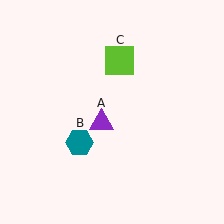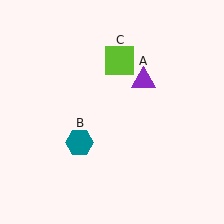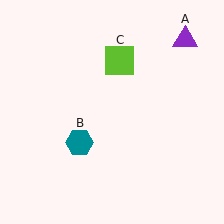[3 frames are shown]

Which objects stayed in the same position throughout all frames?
Teal hexagon (object B) and lime square (object C) remained stationary.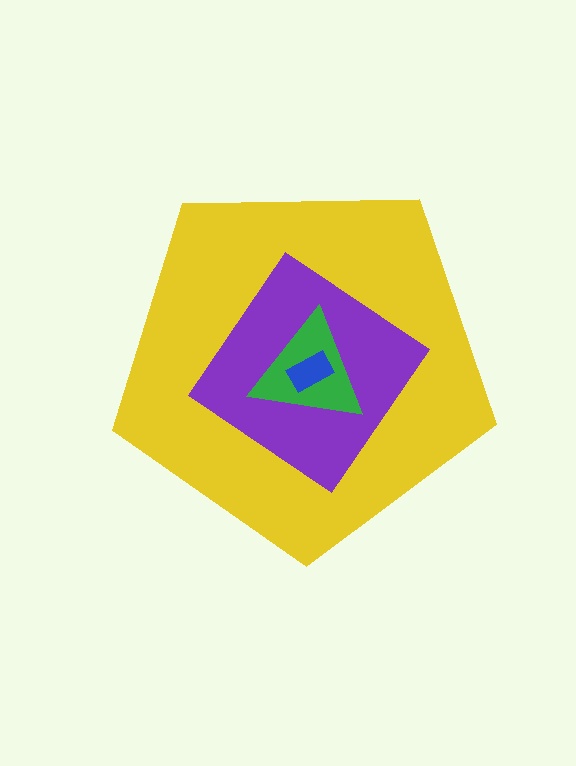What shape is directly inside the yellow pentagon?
The purple diamond.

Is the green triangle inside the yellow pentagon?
Yes.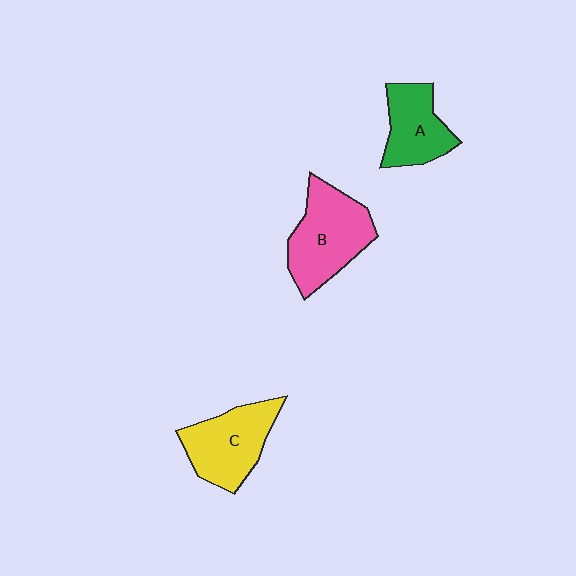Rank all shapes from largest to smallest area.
From largest to smallest: B (pink), C (yellow), A (green).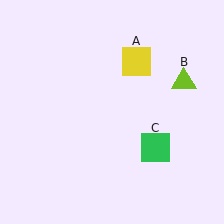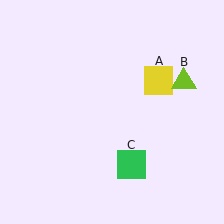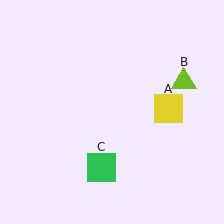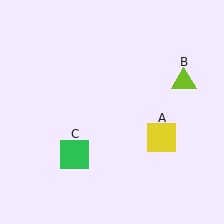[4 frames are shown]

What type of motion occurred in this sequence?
The yellow square (object A), green square (object C) rotated clockwise around the center of the scene.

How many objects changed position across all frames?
2 objects changed position: yellow square (object A), green square (object C).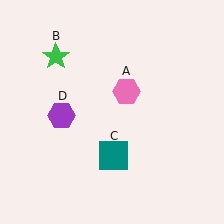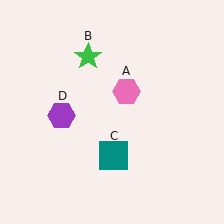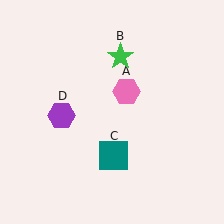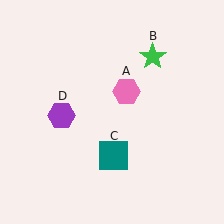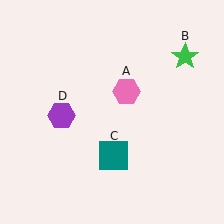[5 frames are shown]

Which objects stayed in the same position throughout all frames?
Pink hexagon (object A) and teal square (object C) and purple hexagon (object D) remained stationary.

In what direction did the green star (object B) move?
The green star (object B) moved right.